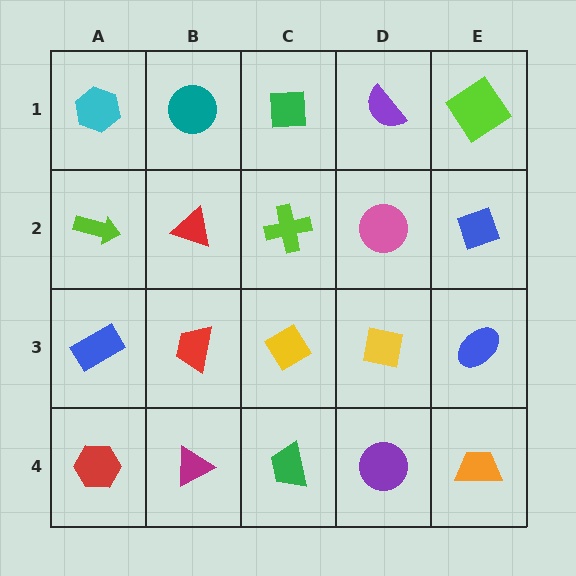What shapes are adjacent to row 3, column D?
A pink circle (row 2, column D), a purple circle (row 4, column D), a yellow diamond (row 3, column C), a blue ellipse (row 3, column E).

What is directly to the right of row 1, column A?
A teal circle.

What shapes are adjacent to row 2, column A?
A cyan hexagon (row 1, column A), a blue rectangle (row 3, column A), a red triangle (row 2, column B).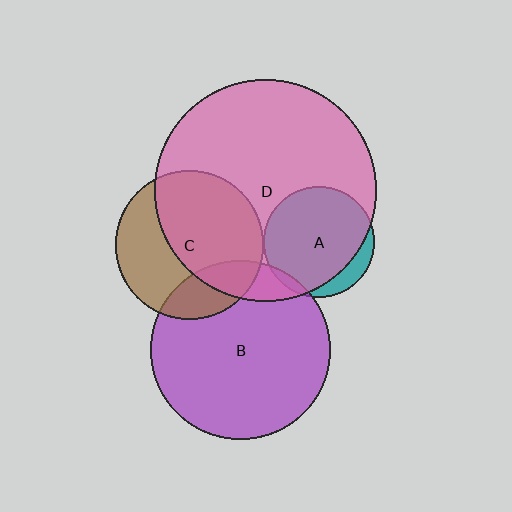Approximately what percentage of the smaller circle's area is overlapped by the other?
Approximately 15%.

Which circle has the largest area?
Circle D (pink).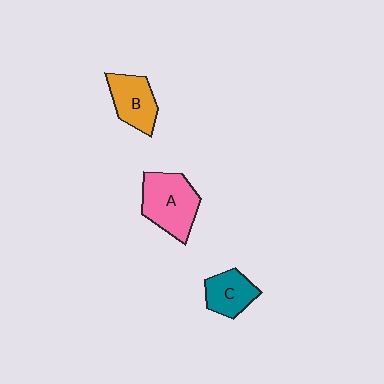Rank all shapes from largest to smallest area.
From largest to smallest: A (pink), B (orange), C (teal).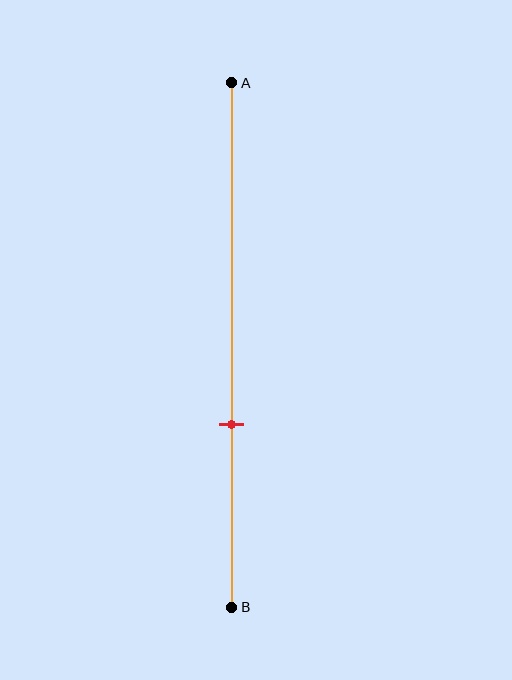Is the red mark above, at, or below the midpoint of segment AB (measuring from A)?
The red mark is below the midpoint of segment AB.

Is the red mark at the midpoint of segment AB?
No, the mark is at about 65% from A, not at the 50% midpoint.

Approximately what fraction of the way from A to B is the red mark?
The red mark is approximately 65% of the way from A to B.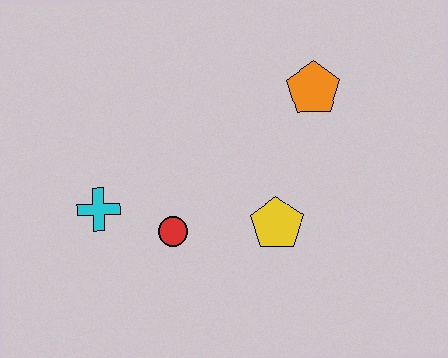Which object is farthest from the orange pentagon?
The cyan cross is farthest from the orange pentagon.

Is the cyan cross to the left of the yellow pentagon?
Yes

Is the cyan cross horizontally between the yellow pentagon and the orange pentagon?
No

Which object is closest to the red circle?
The cyan cross is closest to the red circle.